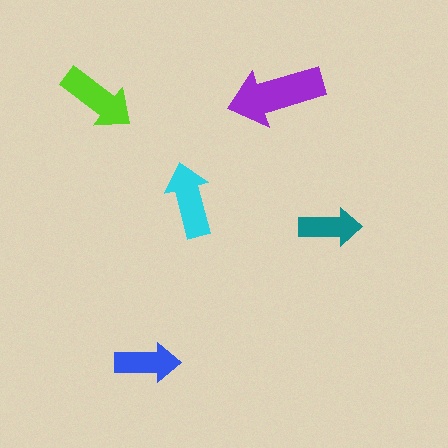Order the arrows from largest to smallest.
the purple one, the lime one, the cyan one, the blue one, the teal one.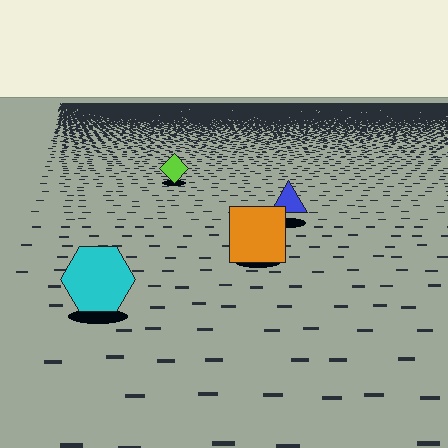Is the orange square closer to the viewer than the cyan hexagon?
No. The cyan hexagon is closer — you can tell from the texture gradient: the ground texture is coarser near it.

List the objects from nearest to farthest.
From nearest to farthest: the cyan hexagon, the orange square, the blue triangle, the lime diamond.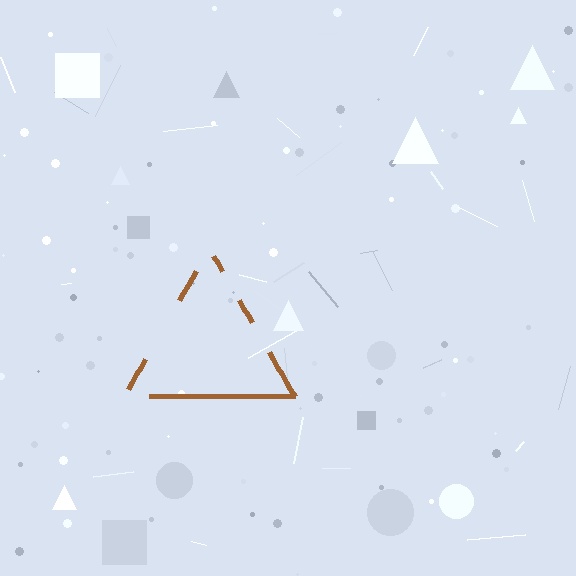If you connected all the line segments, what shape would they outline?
They would outline a triangle.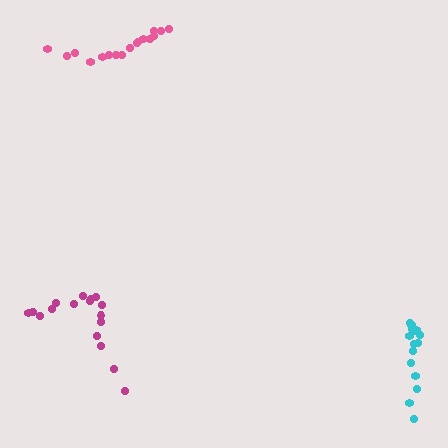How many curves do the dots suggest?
There are 3 distinct paths.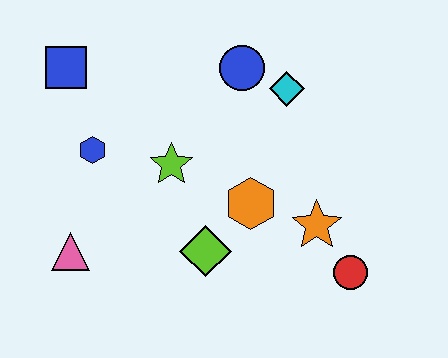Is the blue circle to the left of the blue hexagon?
No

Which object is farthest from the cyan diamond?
The pink triangle is farthest from the cyan diamond.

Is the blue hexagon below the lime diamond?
No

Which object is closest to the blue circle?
The cyan diamond is closest to the blue circle.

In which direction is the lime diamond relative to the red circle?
The lime diamond is to the left of the red circle.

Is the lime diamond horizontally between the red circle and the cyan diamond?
No